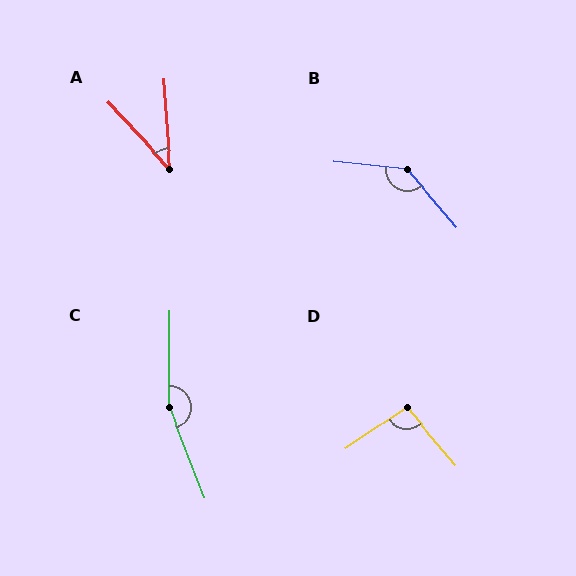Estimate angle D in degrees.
Approximately 96 degrees.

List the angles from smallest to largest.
A (39°), D (96°), B (137°), C (158°).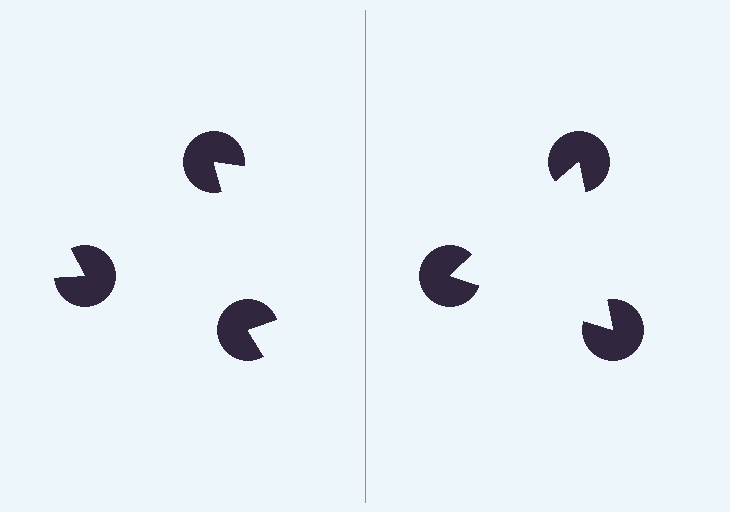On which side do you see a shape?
An illusory triangle appears on the right side. On the left side the wedge cuts are rotated, so no coherent shape forms.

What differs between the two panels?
The pac-man discs are positioned identically on both sides; only the wedge orientations differ. On the right they align to a triangle; on the left they are misaligned.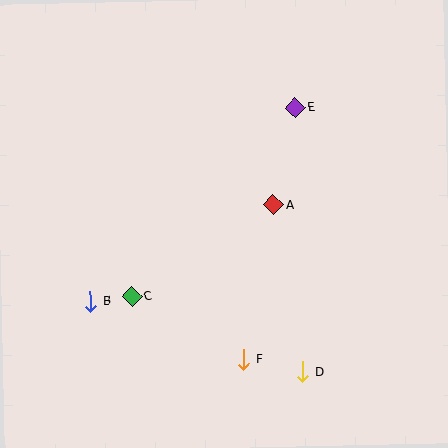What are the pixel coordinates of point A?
Point A is at (273, 205).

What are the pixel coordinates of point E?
Point E is at (295, 108).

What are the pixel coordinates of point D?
Point D is at (303, 372).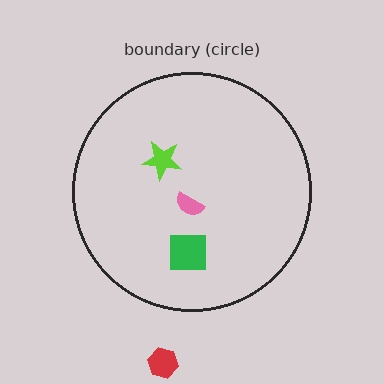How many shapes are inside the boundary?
3 inside, 1 outside.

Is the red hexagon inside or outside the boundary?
Outside.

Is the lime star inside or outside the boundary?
Inside.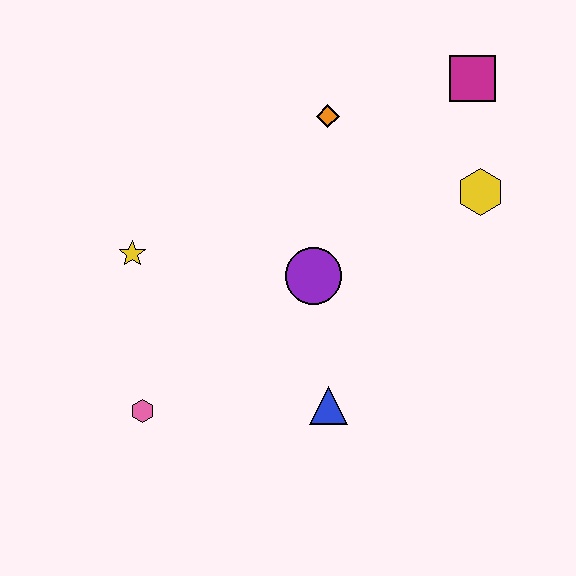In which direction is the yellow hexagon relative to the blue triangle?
The yellow hexagon is above the blue triangle.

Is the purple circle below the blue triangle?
No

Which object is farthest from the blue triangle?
The magenta square is farthest from the blue triangle.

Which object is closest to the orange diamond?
The magenta square is closest to the orange diamond.